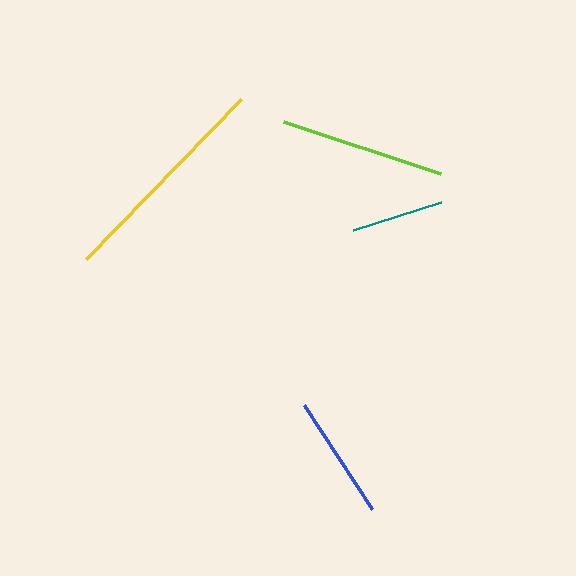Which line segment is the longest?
The yellow line is the longest at approximately 224 pixels.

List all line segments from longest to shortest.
From longest to shortest: yellow, lime, blue, teal.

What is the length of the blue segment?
The blue segment is approximately 124 pixels long.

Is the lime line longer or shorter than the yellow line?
The yellow line is longer than the lime line.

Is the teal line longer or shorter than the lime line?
The lime line is longer than the teal line.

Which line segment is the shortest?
The teal line is the shortest at approximately 93 pixels.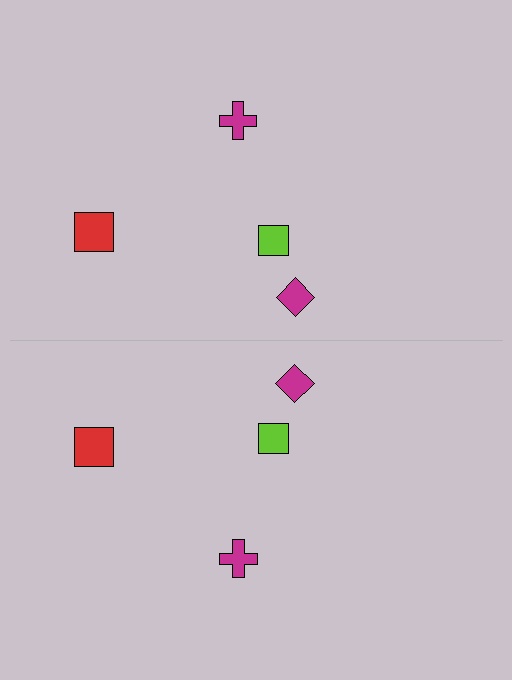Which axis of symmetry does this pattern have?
The pattern has a horizontal axis of symmetry running through the center of the image.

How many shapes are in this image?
There are 8 shapes in this image.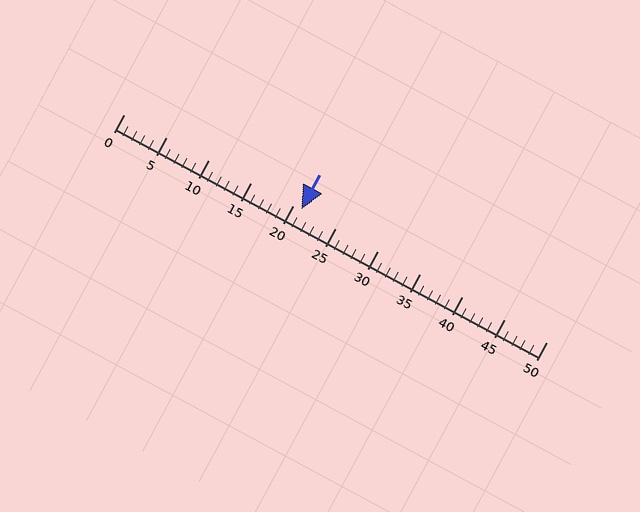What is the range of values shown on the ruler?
The ruler shows values from 0 to 50.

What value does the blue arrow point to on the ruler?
The blue arrow points to approximately 21.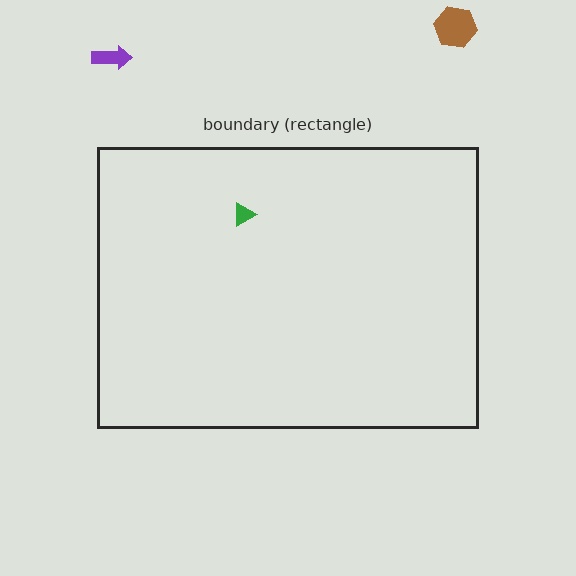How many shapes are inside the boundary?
1 inside, 2 outside.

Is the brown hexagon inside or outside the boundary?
Outside.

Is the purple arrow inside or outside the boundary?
Outside.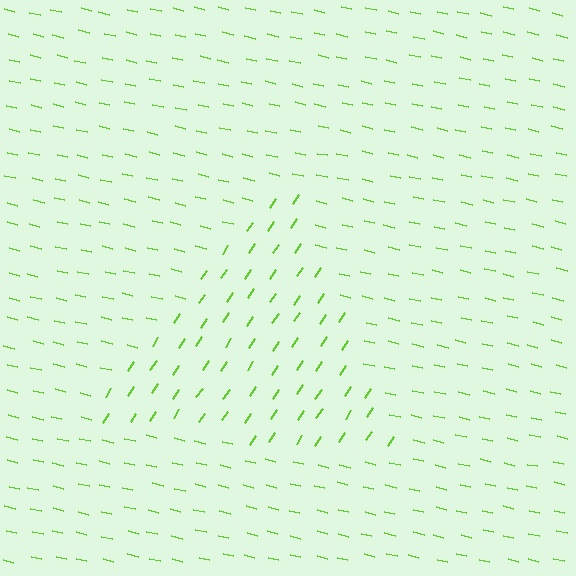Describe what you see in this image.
The image is filled with small lime line segments. A triangle region in the image has lines oriented differently from the surrounding lines, creating a visible texture boundary.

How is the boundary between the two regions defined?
The boundary is defined purely by a change in line orientation (approximately 69 degrees difference). All lines are the same color and thickness.